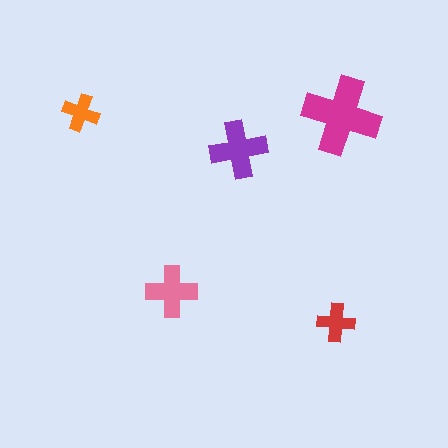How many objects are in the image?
There are 5 objects in the image.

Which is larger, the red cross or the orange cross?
The red one.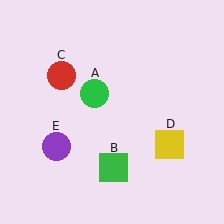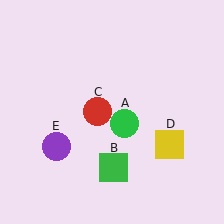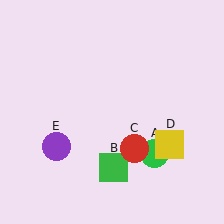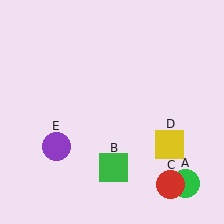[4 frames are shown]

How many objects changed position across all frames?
2 objects changed position: green circle (object A), red circle (object C).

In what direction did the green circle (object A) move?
The green circle (object A) moved down and to the right.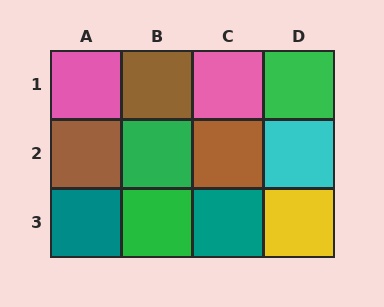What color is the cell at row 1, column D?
Green.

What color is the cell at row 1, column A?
Pink.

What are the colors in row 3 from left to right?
Teal, green, teal, yellow.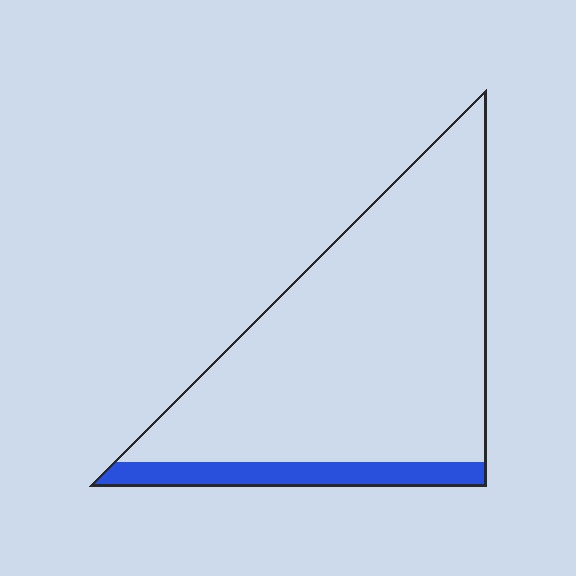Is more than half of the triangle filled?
No.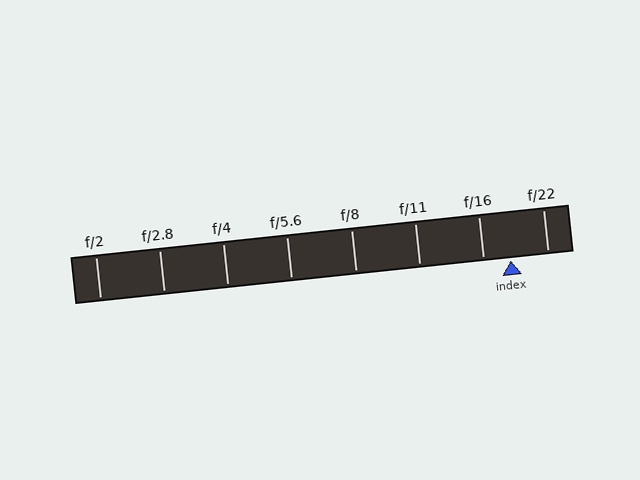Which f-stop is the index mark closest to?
The index mark is closest to f/16.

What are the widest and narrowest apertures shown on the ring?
The widest aperture shown is f/2 and the narrowest is f/22.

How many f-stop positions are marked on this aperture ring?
There are 8 f-stop positions marked.